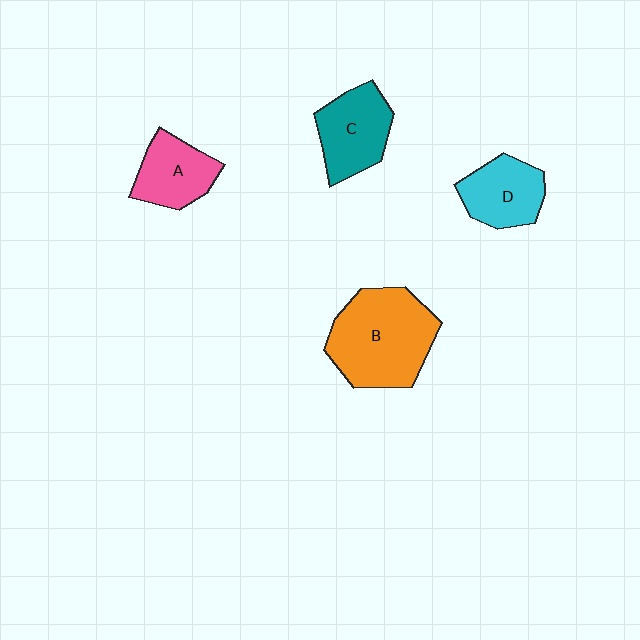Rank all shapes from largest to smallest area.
From largest to smallest: B (orange), C (teal), D (cyan), A (pink).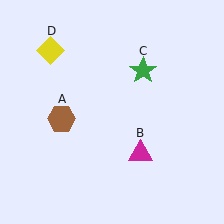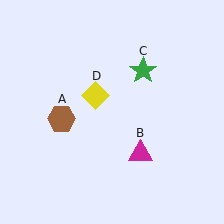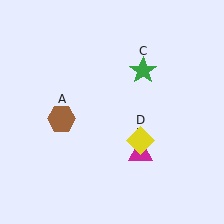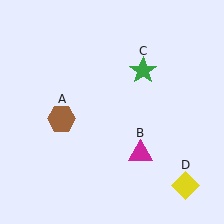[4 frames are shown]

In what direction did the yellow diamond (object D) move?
The yellow diamond (object D) moved down and to the right.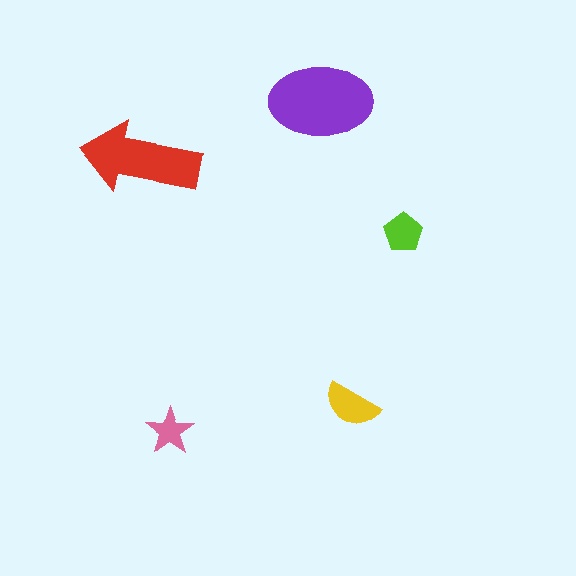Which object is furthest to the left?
The red arrow is leftmost.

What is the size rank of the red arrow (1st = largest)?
2nd.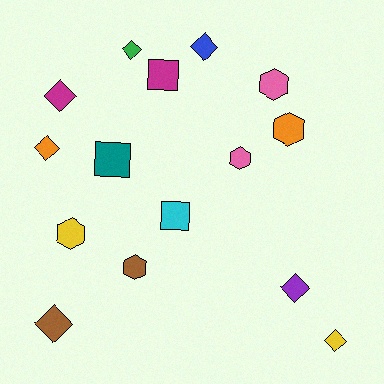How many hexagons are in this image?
There are 5 hexagons.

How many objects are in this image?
There are 15 objects.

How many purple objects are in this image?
There is 1 purple object.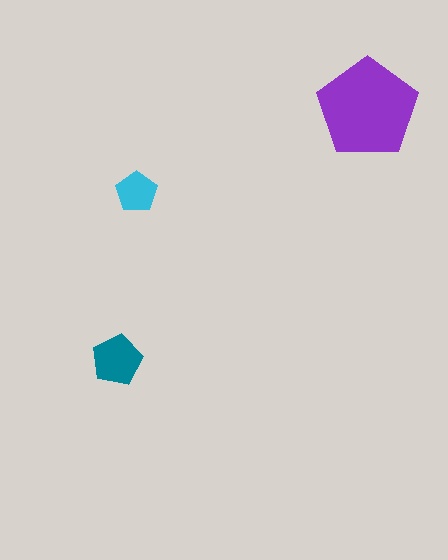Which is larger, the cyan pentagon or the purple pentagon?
The purple one.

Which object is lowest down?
The teal pentagon is bottommost.